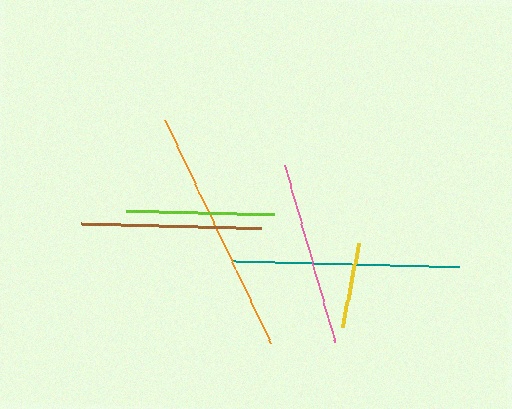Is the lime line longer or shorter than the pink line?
The pink line is longer than the lime line.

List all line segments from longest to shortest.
From longest to shortest: orange, teal, pink, brown, lime, yellow.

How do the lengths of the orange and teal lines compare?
The orange and teal lines are approximately the same length.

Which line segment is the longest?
The orange line is the longest at approximately 248 pixels.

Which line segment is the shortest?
The yellow line is the shortest at approximately 86 pixels.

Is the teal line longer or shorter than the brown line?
The teal line is longer than the brown line.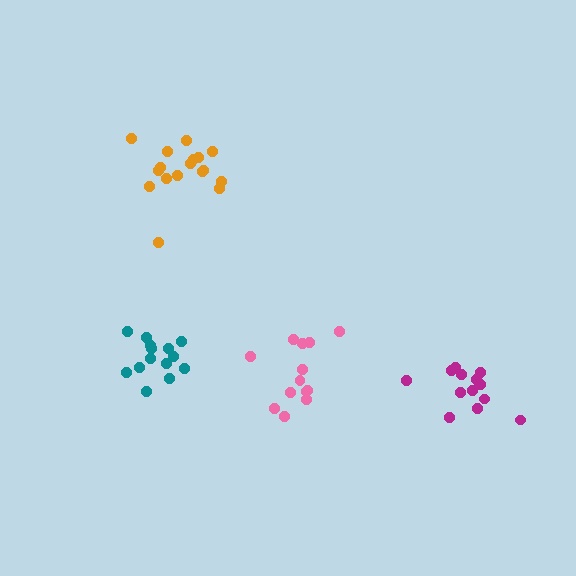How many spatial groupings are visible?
There are 4 spatial groupings.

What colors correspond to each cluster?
The clusters are colored: magenta, teal, orange, pink.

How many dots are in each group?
Group 1: 14 dots, Group 2: 14 dots, Group 3: 17 dots, Group 4: 13 dots (58 total).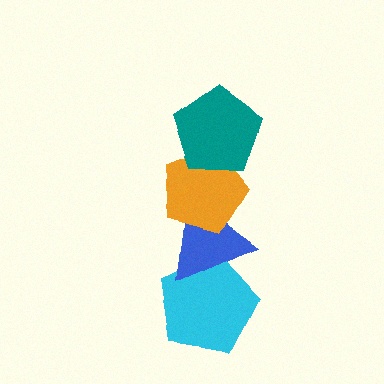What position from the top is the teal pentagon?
The teal pentagon is 1st from the top.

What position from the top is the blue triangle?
The blue triangle is 3rd from the top.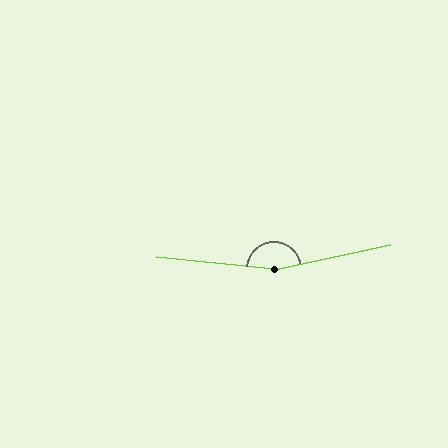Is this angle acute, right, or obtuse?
It is obtuse.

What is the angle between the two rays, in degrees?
Approximately 162 degrees.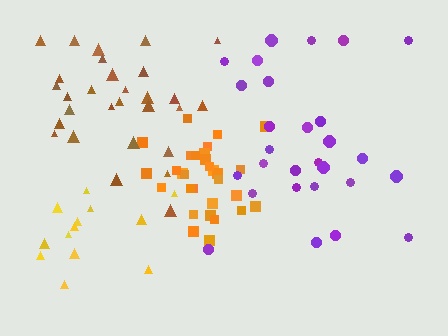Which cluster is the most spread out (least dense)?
Purple.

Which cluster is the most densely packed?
Orange.